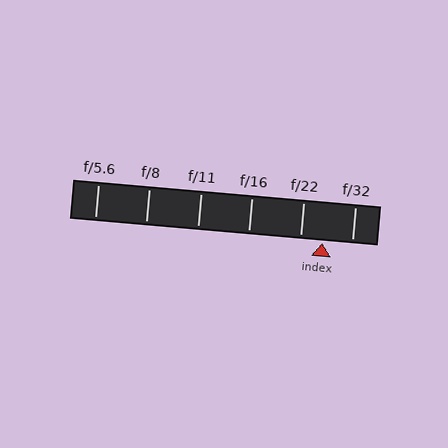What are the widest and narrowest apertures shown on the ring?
The widest aperture shown is f/5.6 and the narrowest is f/32.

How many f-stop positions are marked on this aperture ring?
There are 6 f-stop positions marked.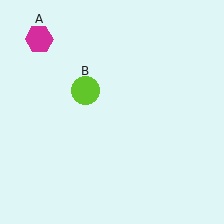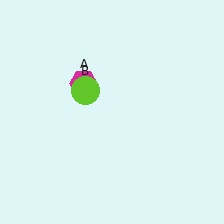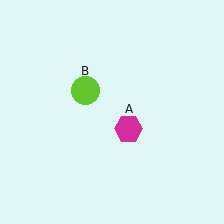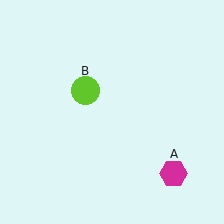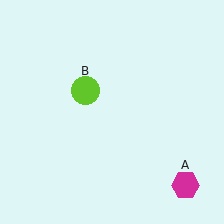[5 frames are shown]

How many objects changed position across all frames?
1 object changed position: magenta hexagon (object A).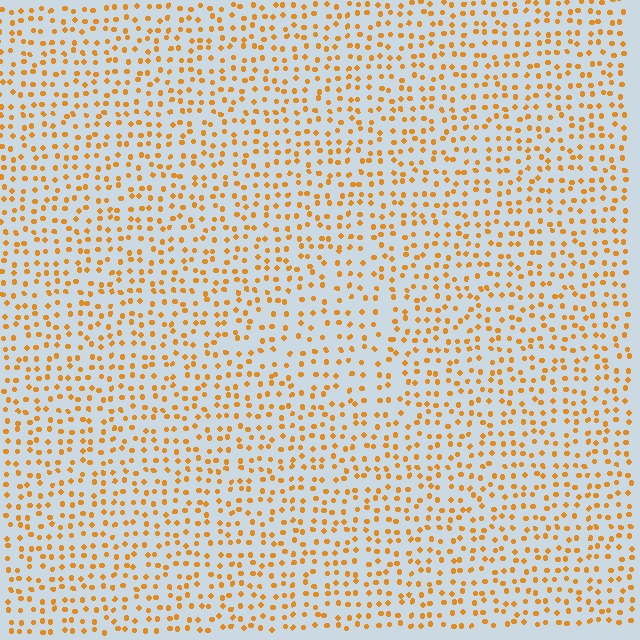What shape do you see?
I see a triangle.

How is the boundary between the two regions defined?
The boundary is defined by a change in element density (approximately 1.5x ratio). All elements are the same color, size, and shape.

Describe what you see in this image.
The image contains small orange elements arranged at two different densities. A triangle-shaped region is visible where the elements are less densely packed than the surrounding area.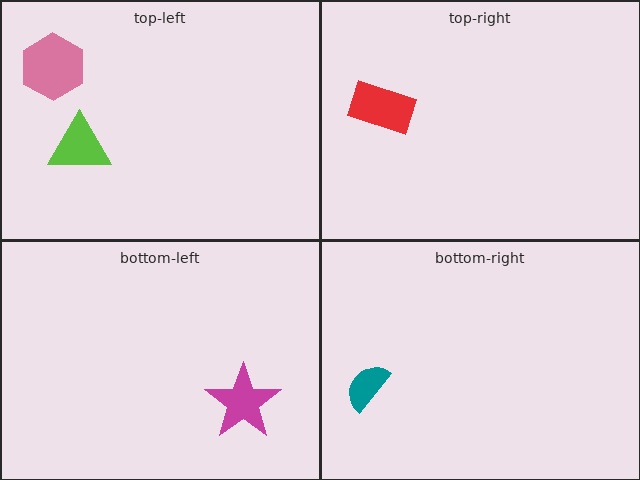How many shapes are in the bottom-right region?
1.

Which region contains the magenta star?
The bottom-left region.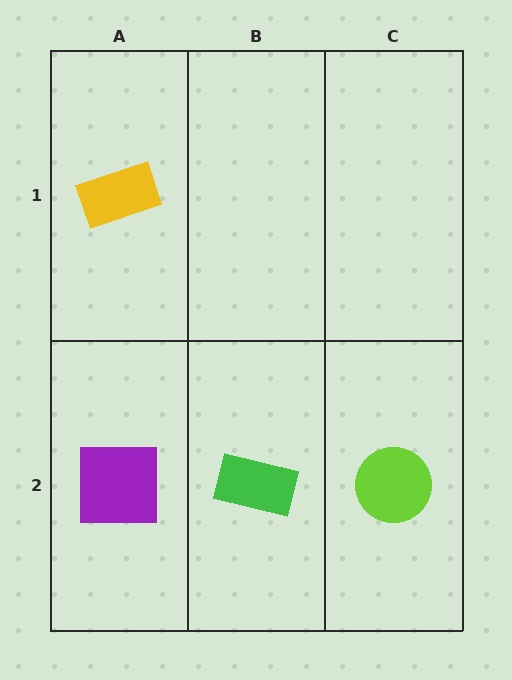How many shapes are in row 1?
1 shape.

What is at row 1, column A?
A yellow rectangle.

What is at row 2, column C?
A lime circle.